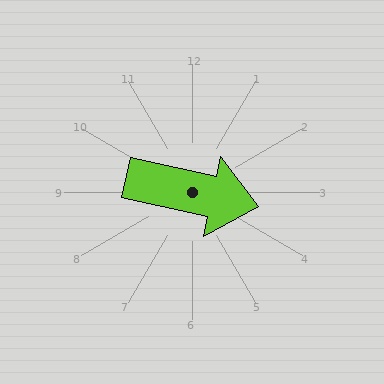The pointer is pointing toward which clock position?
Roughly 3 o'clock.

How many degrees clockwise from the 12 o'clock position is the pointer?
Approximately 102 degrees.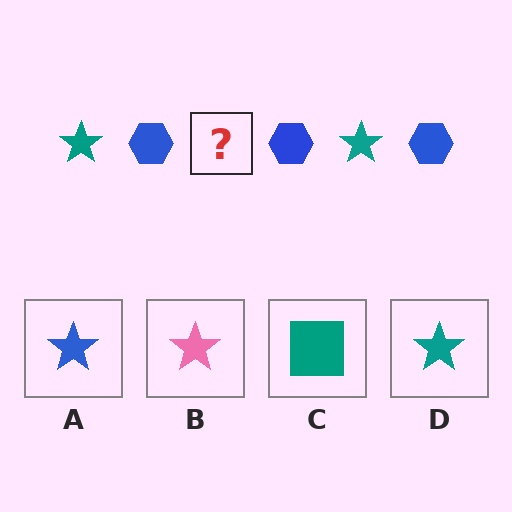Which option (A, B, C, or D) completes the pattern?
D.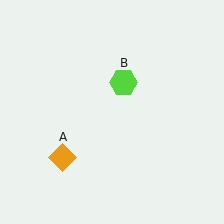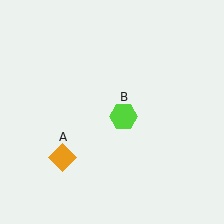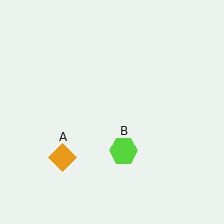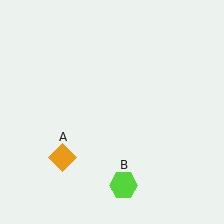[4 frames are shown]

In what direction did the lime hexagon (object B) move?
The lime hexagon (object B) moved down.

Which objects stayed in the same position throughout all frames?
Orange diamond (object A) remained stationary.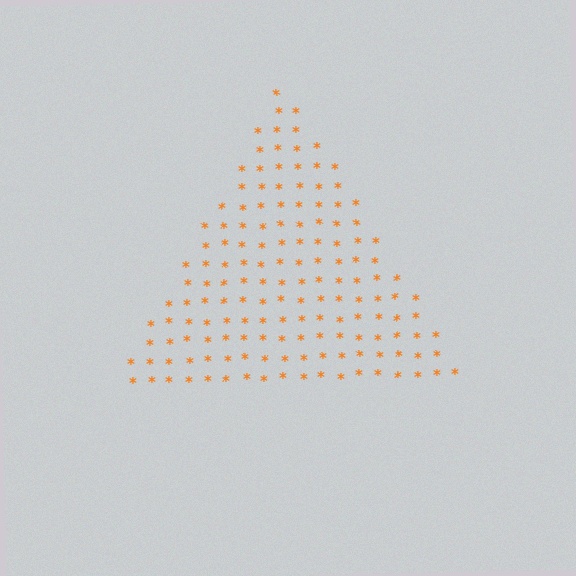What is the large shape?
The large shape is a triangle.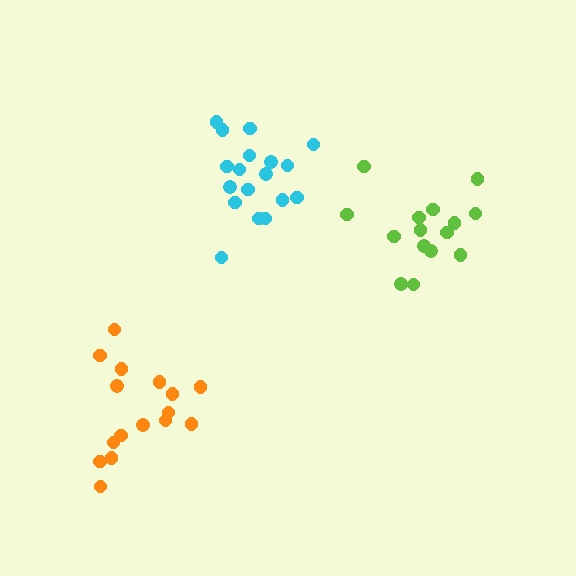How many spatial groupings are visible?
There are 3 spatial groupings.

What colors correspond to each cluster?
The clusters are colored: lime, cyan, orange.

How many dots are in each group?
Group 1: 15 dots, Group 2: 18 dots, Group 3: 16 dots (49 total).